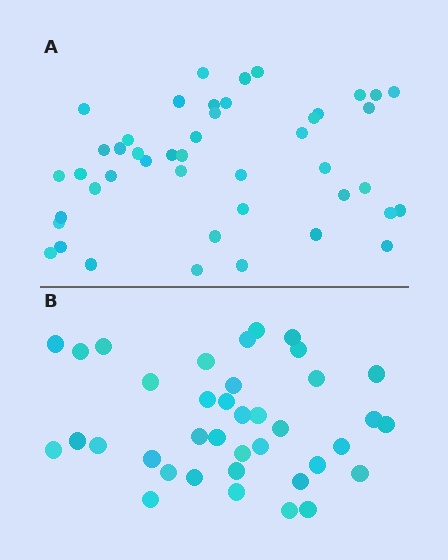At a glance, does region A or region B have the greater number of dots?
Region A (the top region) has more dots.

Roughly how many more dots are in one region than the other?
Region A has roughly 8 or so more dots than region B.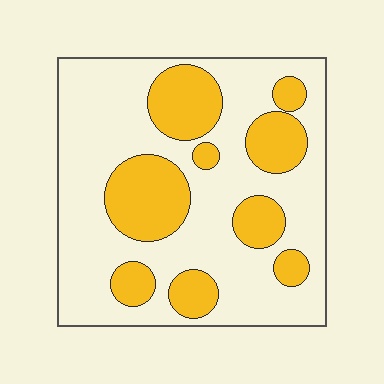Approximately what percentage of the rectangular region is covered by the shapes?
Approximately 30%.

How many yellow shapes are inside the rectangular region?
9.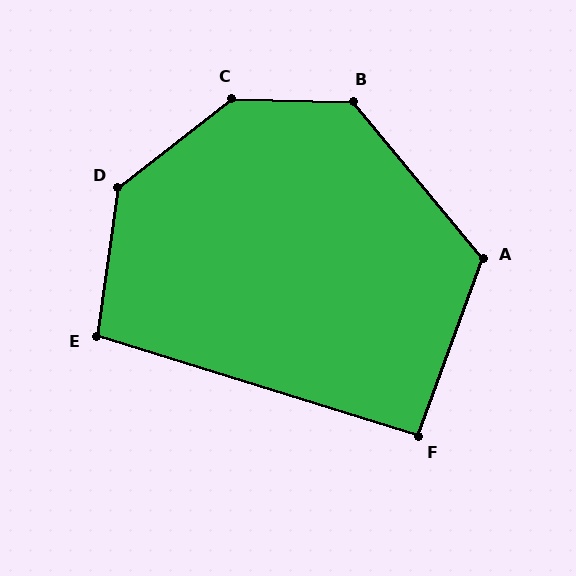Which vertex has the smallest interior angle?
F, at approximately 93 degrees.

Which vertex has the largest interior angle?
C, at approximately 141 degrees.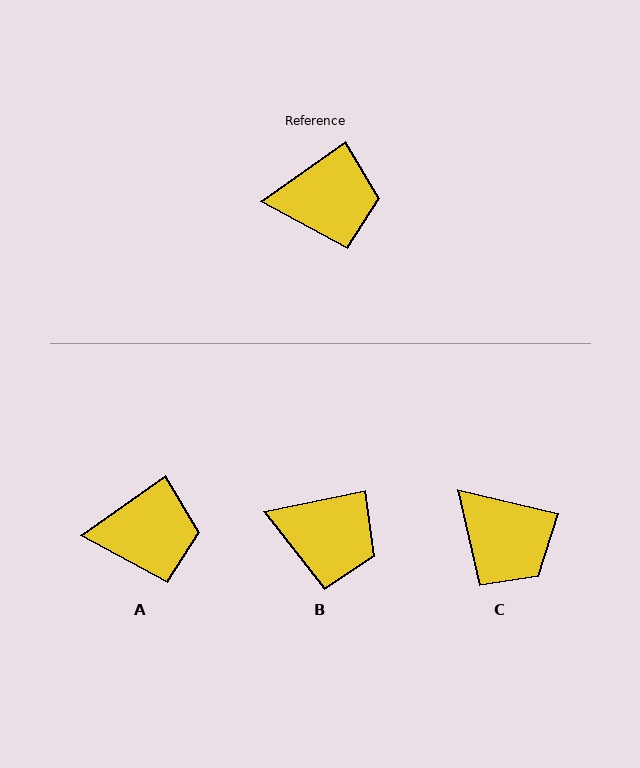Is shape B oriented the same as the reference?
No, it is off by about 23 degrees.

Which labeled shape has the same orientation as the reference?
A.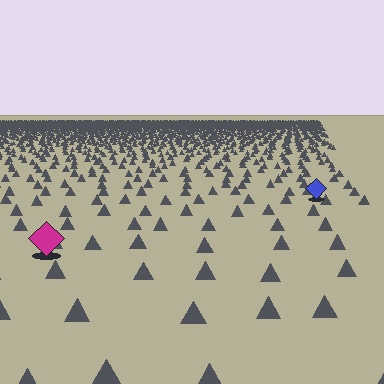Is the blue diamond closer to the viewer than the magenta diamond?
No. The magenta diamond is closer — you can tell from the texture gradient: the ground texture is coarser near it.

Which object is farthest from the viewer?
The blue diamond is farthest from the viewer. It appears smaller and the ground texture around it is denser.